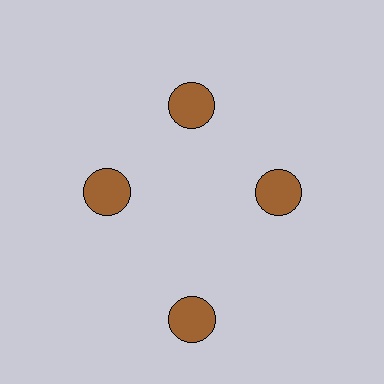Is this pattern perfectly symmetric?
No. The 4 brown circles are arranged in a ring, but one element near the 6 o'clock position is pushed outward from the center, breaking the 4-fold rotational symmetry.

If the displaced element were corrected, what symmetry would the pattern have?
It would have 4-fold rotational symmetry — the pattern would map onto itself every 90 degrees.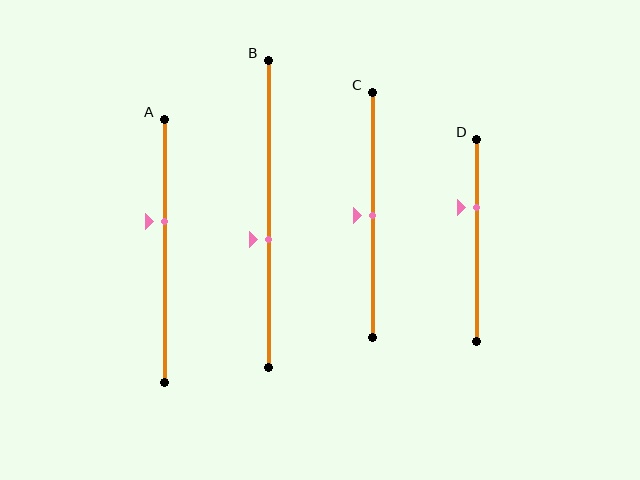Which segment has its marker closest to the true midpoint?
Segment C has its marker closest to the true midpoint.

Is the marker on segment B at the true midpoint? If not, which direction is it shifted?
No, the marker on segment B is shifted downward by about 9% of the segment length.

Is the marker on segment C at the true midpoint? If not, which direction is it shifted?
Yes, the marker on segment C is at the true midpoint.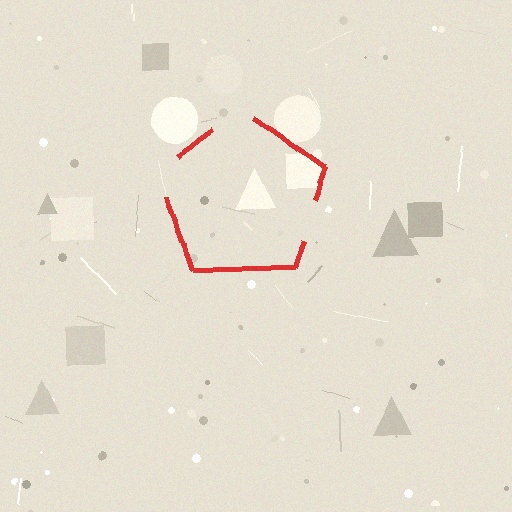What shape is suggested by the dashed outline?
The dashed outline suggests a pentagon.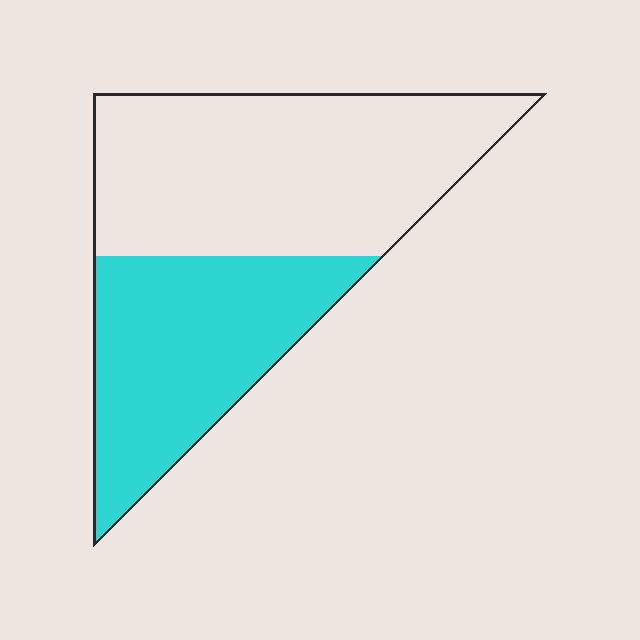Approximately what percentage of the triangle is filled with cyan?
Approximately 40%.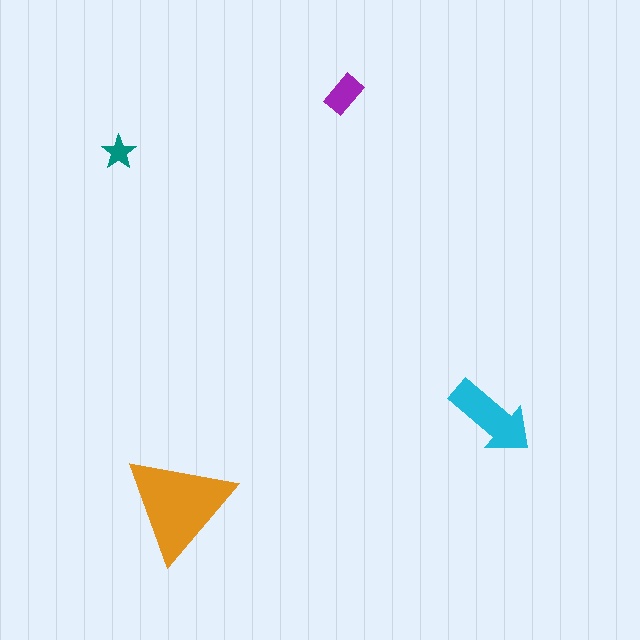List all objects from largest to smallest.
The orange triangle, the cyan arrow, the purple rectangle, the teal star.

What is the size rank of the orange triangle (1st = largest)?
1st.